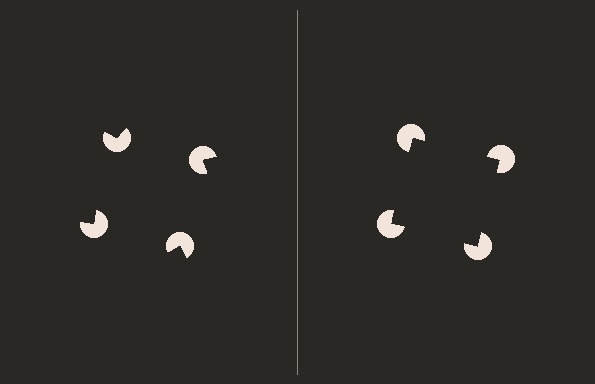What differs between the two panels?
The pac-man discs are positioned identically on both sides; only the wedge orientations differ. On the right they align to a square; on the left they are misaligned.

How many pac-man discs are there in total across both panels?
8 — 4 on each side.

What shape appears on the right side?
An illusory square.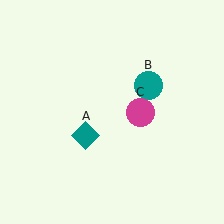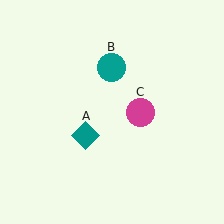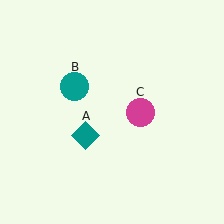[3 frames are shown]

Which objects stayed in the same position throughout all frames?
Teal diamond (object A) and magenta circle (object C) remained stationary.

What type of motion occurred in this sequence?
The teal circle (object B) rotated counterclockwise around the center of the scene.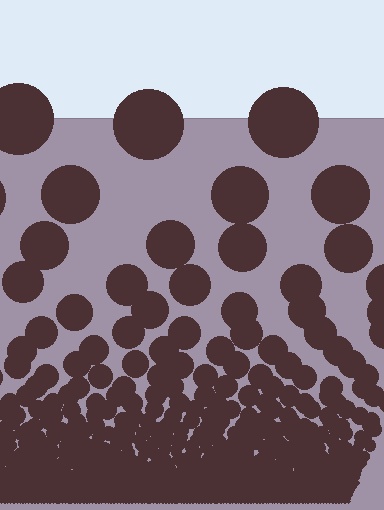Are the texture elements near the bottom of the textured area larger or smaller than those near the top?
Smaller. The gradient is inverted — elements near the bottom are smaller and denser.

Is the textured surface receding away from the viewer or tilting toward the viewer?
The surface appears to tilt toward the viewer. Texture elements get larger and sparser toward the top.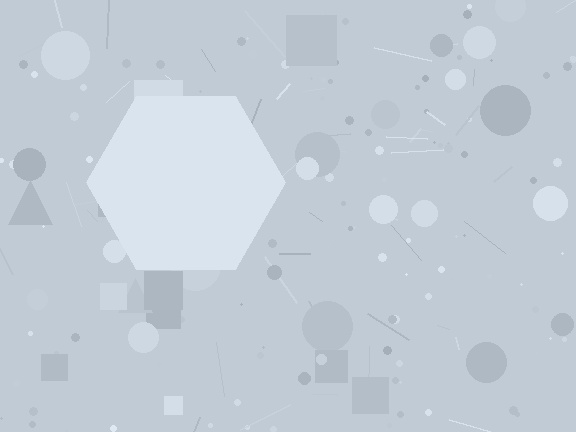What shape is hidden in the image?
A hexagon is hidden in the image.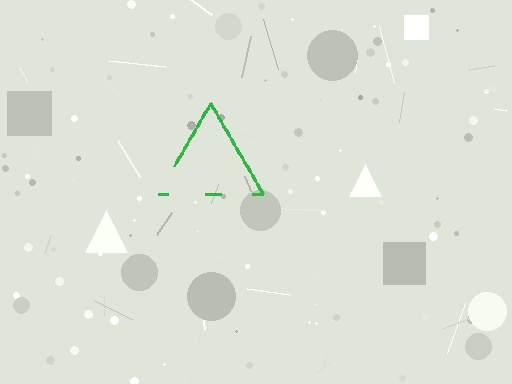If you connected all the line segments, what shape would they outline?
They would outline a triangle.